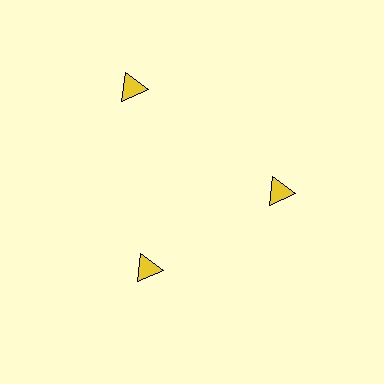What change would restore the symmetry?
The symmetry would be restored by moving it inward, back onto the ring so that all 3 triangles sit at equal angles and equal distance from the center.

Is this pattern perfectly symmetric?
No. The 3 yellow triangles are arranged in a ring, but one element near the 11 o'clock position is pushed outward from the center, breaking the 3-fold rotational symmetry.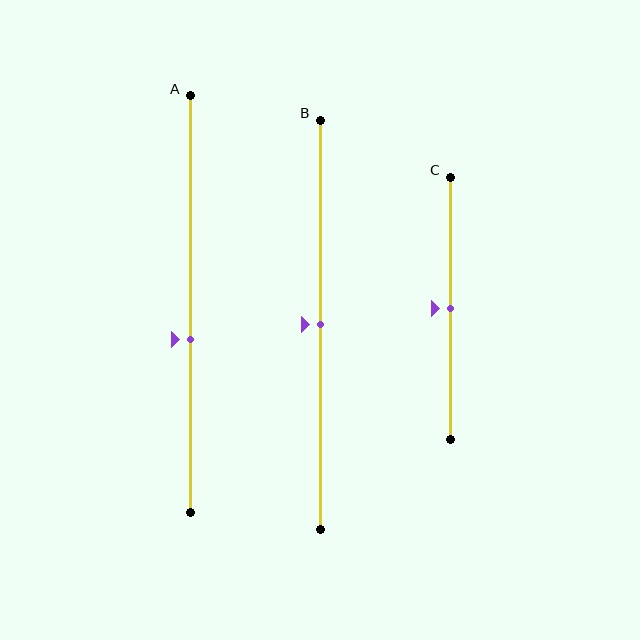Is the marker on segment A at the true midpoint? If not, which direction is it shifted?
No, the marker on segment A is shifted downward by about 8% of the segment length.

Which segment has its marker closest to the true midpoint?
Segment B has its marker closest to the true midpoint.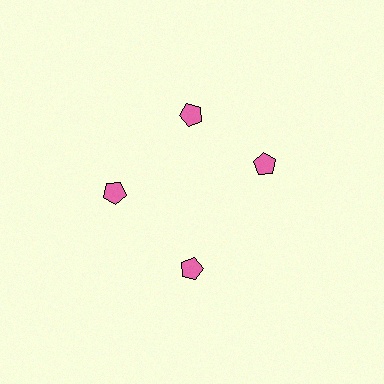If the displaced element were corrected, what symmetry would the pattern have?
It would have 4-fold rotational symmetry — the pattern would map onto itself every 90 degrees.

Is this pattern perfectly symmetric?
No. The 4 pink pentagons are arranged in a ring, but one element near the 3 o'clock position is rotated out of alignment along the ring, breaking the 4-fold rotational symmetry.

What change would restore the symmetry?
The symmetry would be restored by rotating it back into even spacing with its neighbors so that all 4 pentagons sit at equal angles and equal distance from the center.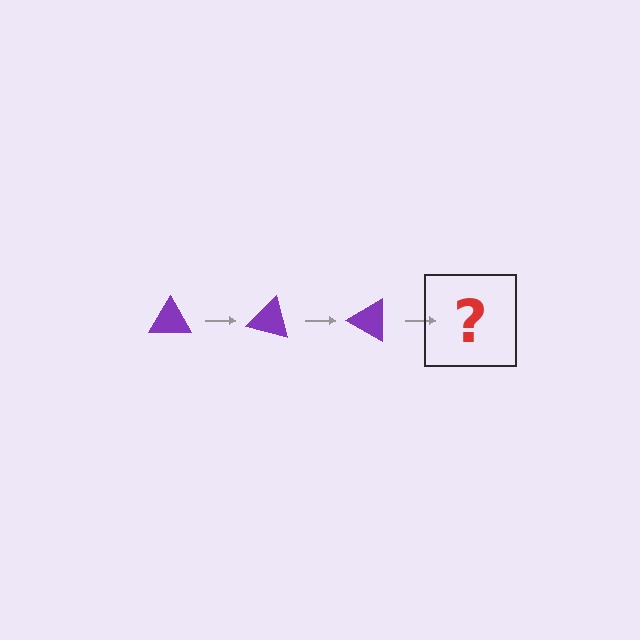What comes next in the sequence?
The next element should be a purple triangle rotated 45 degrees.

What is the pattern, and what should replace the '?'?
The pattern is that the triangle rotates 15 degrees each step. The '?' should be a purple triangle rotated 45 degrees.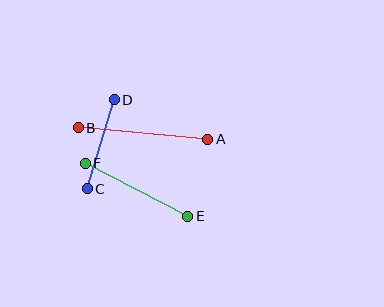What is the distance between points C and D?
The distance is approximately 93 pixels.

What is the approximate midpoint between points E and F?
The midpoint is at approximately (136, 190) pixels.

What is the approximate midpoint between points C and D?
The midpoint is at approximately (101, 144) pixels.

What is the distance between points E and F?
The distance is approximately 115 pixels.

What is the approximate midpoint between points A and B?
The midpoint is at approximately (143, 134) pixels.